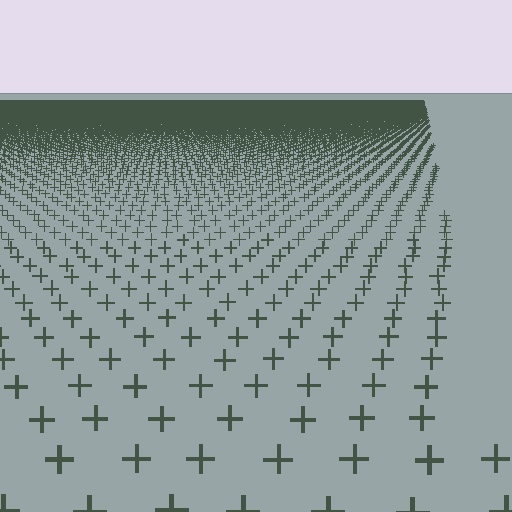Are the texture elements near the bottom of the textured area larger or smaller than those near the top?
Larger. Near the bottom, elements are closer to the viewer and appear at a bigger on-screen size.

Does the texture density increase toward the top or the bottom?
Density increases toward the top.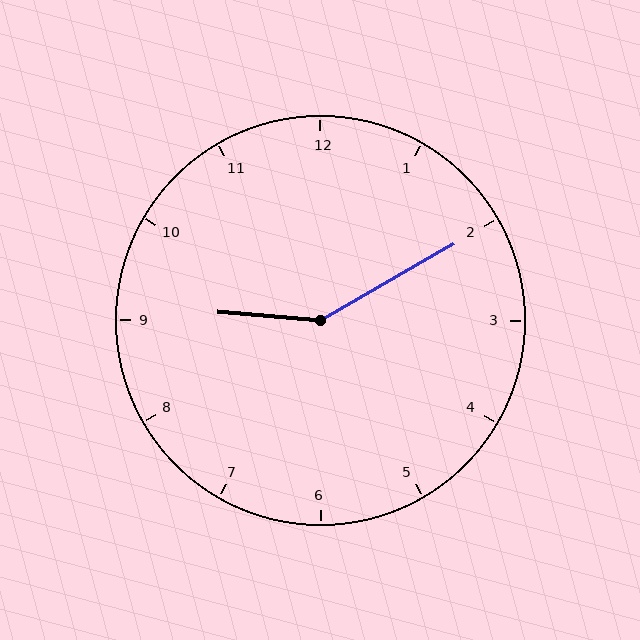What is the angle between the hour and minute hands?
Approximately 145 degrees.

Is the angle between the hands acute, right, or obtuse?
It is obtuse.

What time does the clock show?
9:10.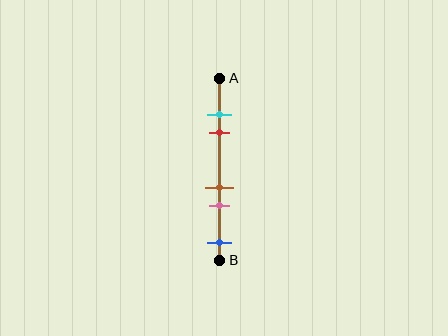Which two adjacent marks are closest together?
The cyan and red marks are the closest adjacent pair.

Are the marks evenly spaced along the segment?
No, the marks are not evenly spaced.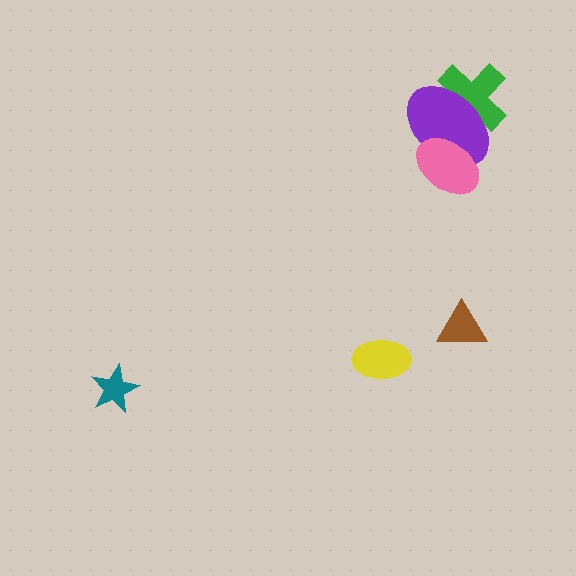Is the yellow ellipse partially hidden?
No, no other shape covers it.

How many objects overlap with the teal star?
0 objects overlap with the teal star.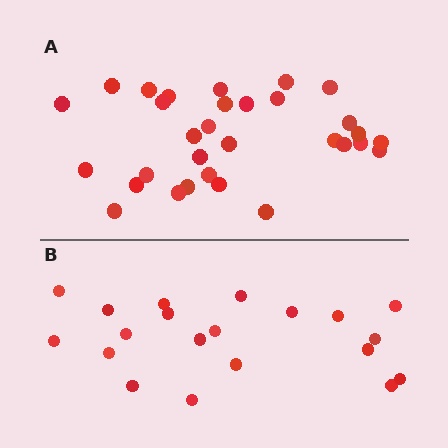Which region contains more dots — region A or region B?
Region A (the top region) has more dots.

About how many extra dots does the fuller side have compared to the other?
Region A has roughly 12 or so more dots than region B.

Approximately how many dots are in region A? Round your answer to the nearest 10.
About 30 dots. (The exact count is 31, which rounds to 30.)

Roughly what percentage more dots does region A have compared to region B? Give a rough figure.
About 55% more.